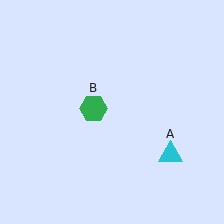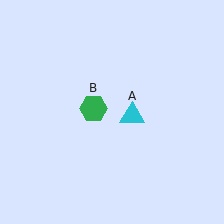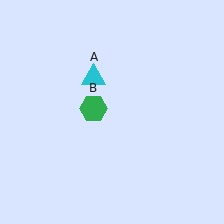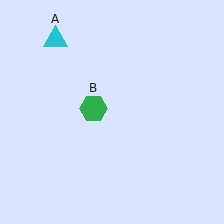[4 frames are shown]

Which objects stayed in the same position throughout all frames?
Green hexagon (object B) remained stationary.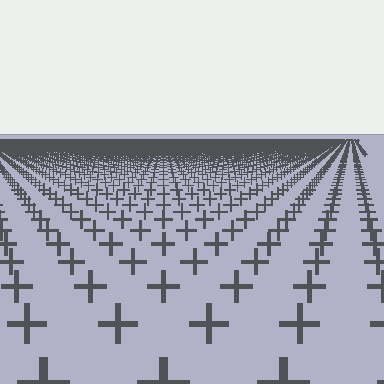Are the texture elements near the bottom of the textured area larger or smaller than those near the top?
Larger. Near the bottom, elements are closer to the viewer and appear at a bigger on-screen size.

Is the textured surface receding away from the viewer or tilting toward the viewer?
The surface is receding away from the viewer. Texture elements get smaller and denser toward the top.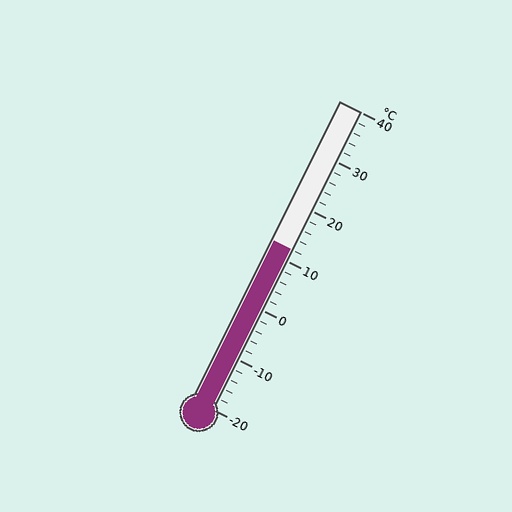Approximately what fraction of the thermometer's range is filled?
The thermometer is filled to approximately 55% of its range.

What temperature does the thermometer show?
The thermometer shows approximately 12°C.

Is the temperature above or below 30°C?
The temperature is below 30°C.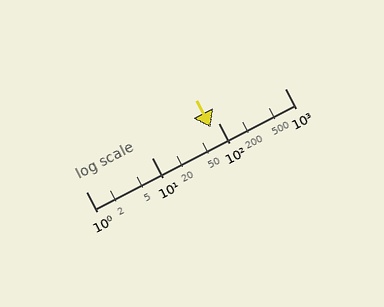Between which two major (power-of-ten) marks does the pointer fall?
The pointer is between 10 and 100.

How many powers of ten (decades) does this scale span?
The scale spans 3 decades, from 1 to 1000.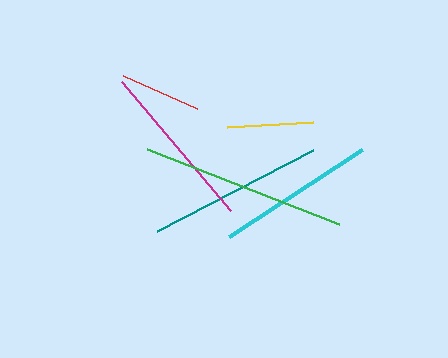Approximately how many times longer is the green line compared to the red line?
The green line is approximately 2.5 times the length of the red line.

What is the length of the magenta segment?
The magenta segment is approximately 169 pixels long.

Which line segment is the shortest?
The red line is the shortest at approximately 81 pixels.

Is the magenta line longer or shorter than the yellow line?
The magenta line is longer than the yellow line.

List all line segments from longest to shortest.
From longest to shortest: green, teal, magenta, cyan, yellow, red.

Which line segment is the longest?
The green line is the longest at approximately 206 pixels.